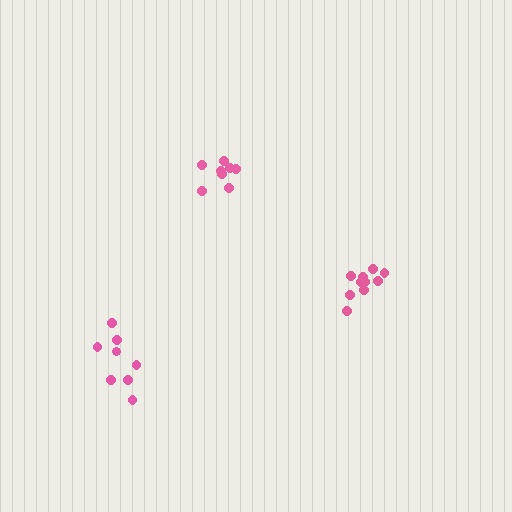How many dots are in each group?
Group 1: 10 dots, Group 2: 8 dots, Group 3: 8 dots (26 total).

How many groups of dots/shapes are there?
There are 3 groups.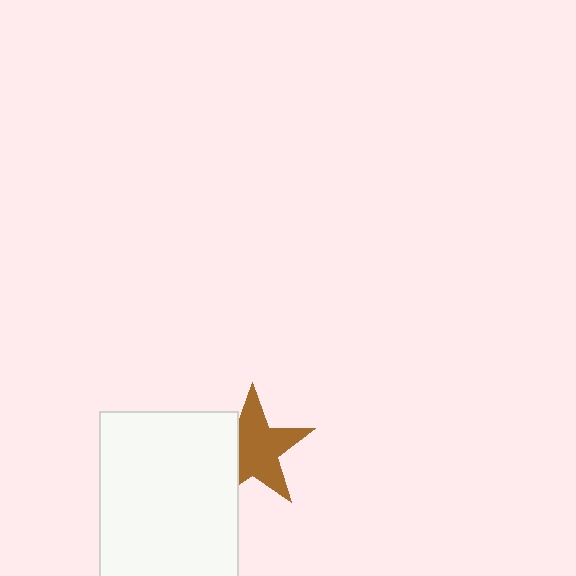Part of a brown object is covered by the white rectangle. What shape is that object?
It is a star.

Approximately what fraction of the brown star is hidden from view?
Roughly 30% of the brown star is hidden behind the white rectangle.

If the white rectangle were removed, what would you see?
You would see the complete brown star.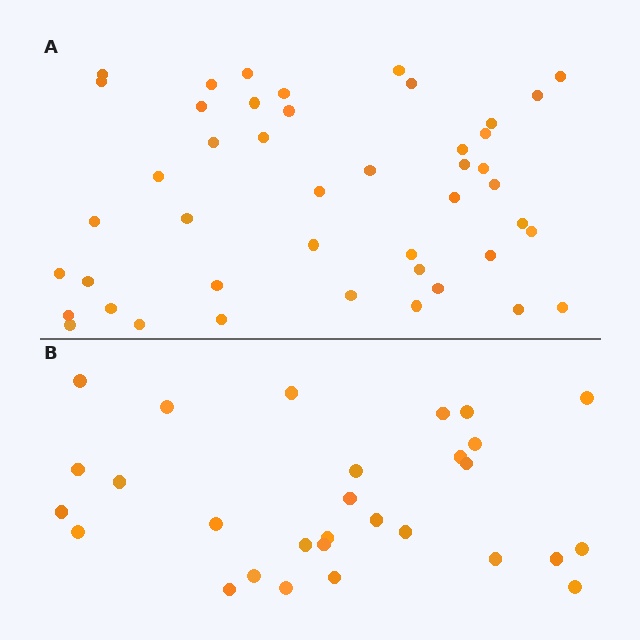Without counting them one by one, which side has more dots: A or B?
Region A (the top region) has more dots.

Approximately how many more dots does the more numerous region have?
Region A has approximately 15 more dots than region B.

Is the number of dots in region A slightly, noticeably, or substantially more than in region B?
Region A has substantially more. The ratio is roughly 1.6 to 1.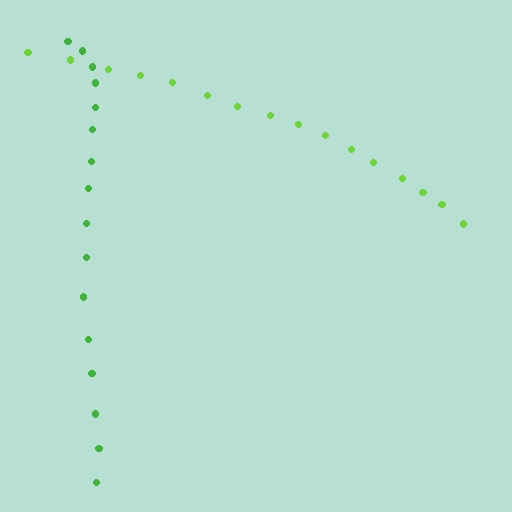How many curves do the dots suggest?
There are 2 distinct paths.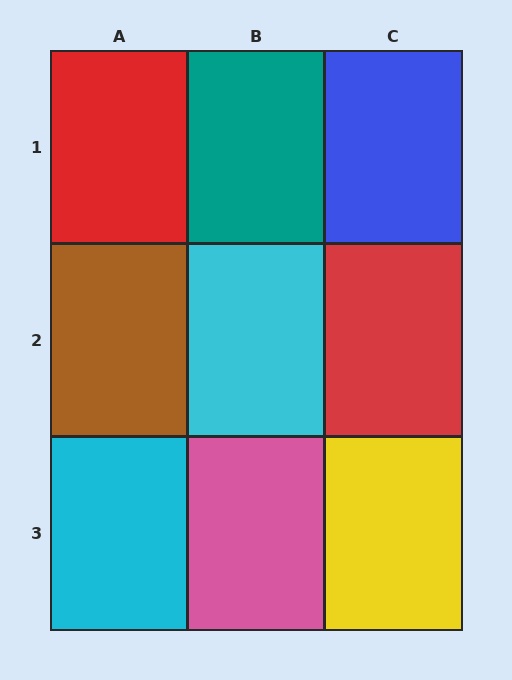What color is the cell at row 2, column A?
Brown.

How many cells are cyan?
2 cells are cyan.